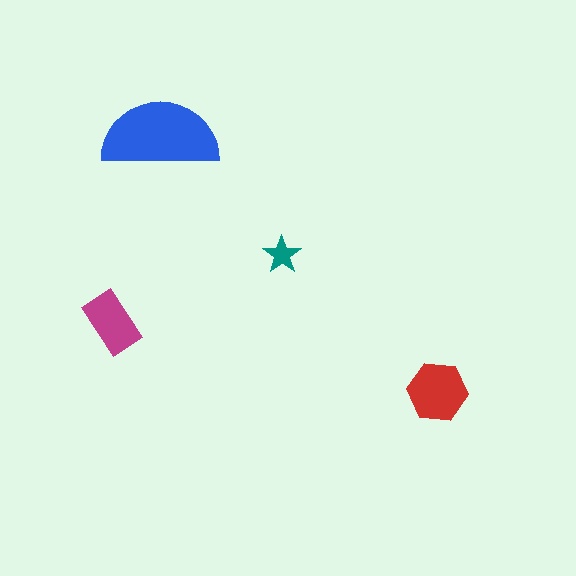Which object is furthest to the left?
The magenta rectangle is leftmost.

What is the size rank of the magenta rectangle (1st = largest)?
3rd.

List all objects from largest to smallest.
The blue semicircle, the red hexagon, the magenta rectangle, the teal star.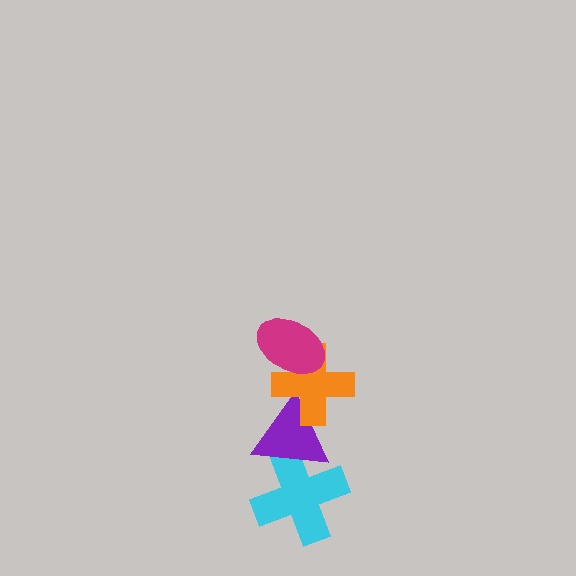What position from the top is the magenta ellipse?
The magenta ellipse is 1st from the top.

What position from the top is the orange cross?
The orange cross is 2nd from the top.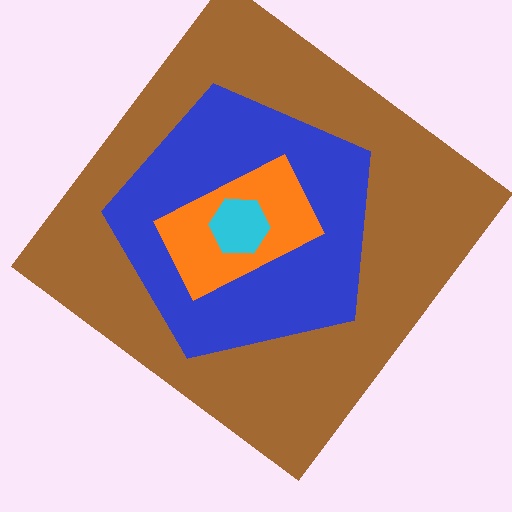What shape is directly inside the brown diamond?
The blue pentagon.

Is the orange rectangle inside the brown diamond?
Yes.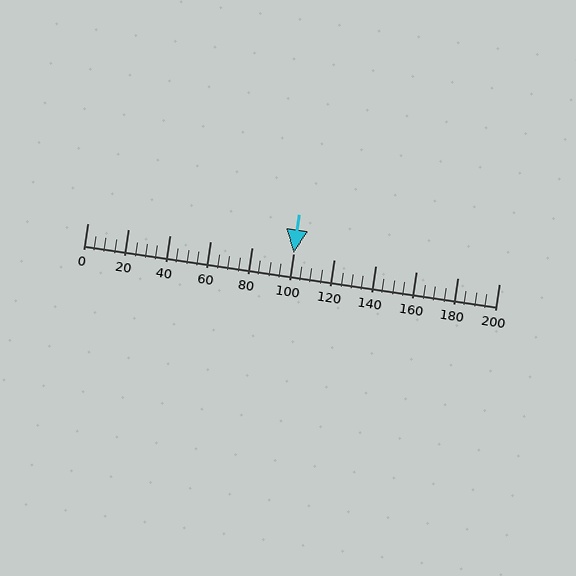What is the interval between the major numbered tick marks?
The major tick marks are spaced 20 units apart.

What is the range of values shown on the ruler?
The ruler shows values from 0 to 200.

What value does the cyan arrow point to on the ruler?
The cyan arrow points to approximately 100.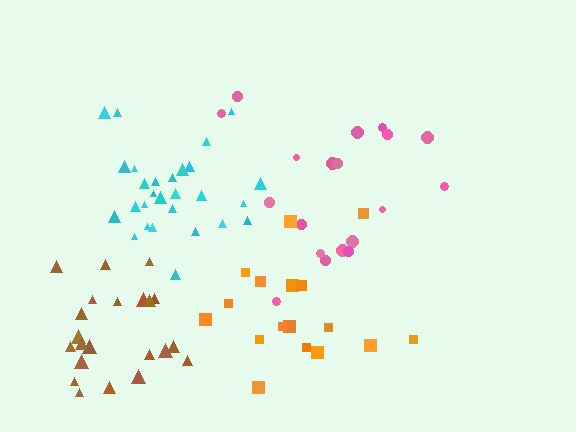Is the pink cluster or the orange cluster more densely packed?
Orange.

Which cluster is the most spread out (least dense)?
Pink.